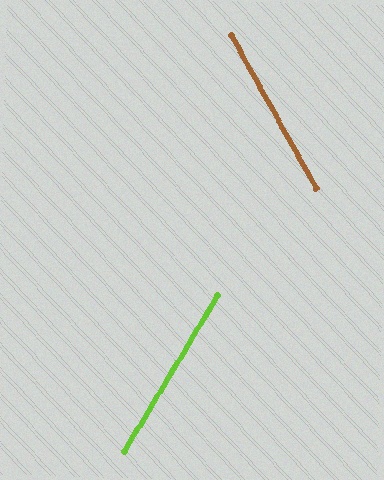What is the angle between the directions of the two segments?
Approximately 60 degrees.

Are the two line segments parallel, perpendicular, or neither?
Neither parallel nor perpendicular — they differ by about 60°.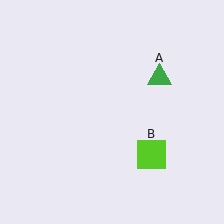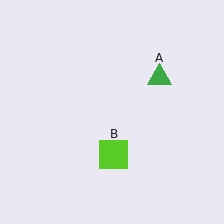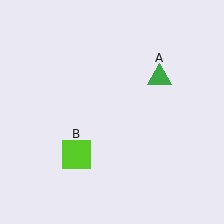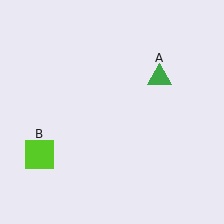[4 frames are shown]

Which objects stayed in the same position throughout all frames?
Green triangle (object A) remained stationary.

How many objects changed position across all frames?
1 object changed position: lime square (object B).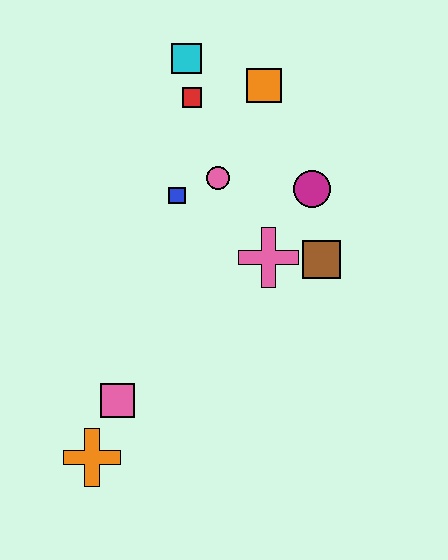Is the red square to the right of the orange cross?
Yes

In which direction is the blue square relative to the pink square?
The blue square is above the pink square.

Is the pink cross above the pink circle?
No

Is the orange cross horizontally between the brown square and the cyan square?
No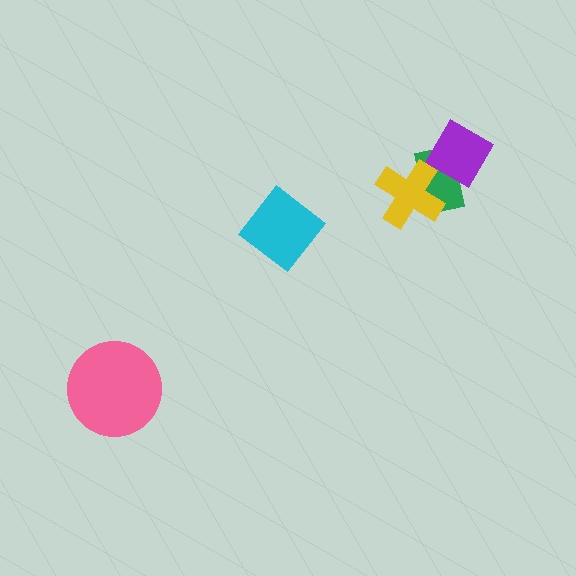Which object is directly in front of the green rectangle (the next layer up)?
The yellow cross is directly in front of the green rectangle.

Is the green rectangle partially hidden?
Yes, it is partially covered by another shape.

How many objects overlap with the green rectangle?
2 objects overlap with the green rectangle.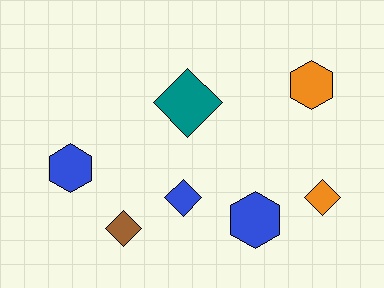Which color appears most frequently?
Blue, with 3 objects.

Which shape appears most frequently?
Diamond, with 4 objects.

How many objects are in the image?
There are 7 objects.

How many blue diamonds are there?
There is 1 blue diamond.